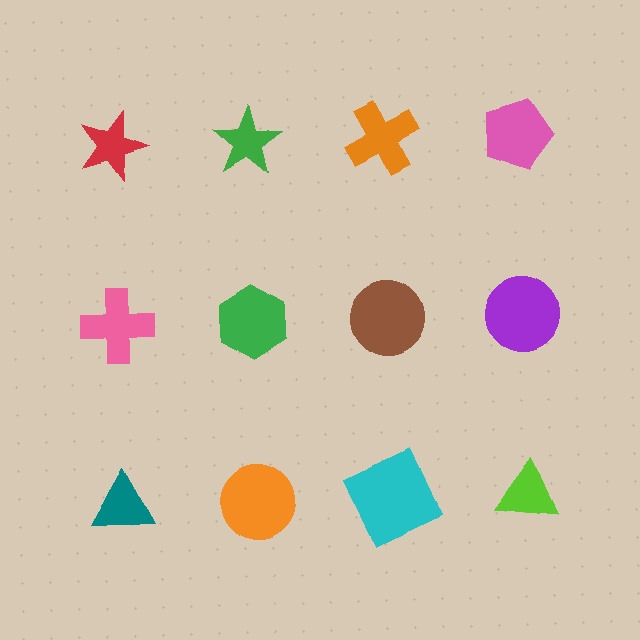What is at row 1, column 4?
A pink pentagon.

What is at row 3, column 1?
A teal triangle.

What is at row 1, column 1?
A red star.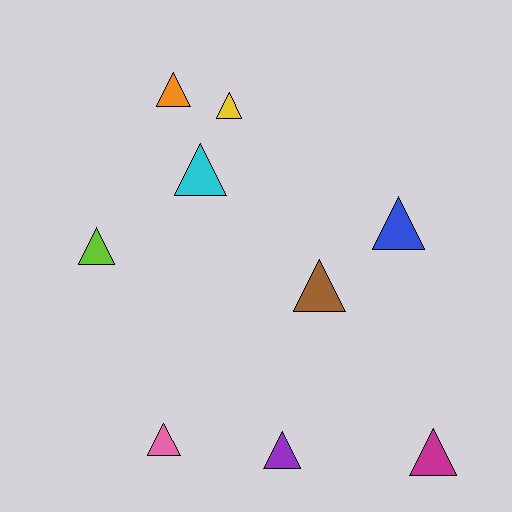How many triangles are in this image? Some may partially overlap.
There are 9 triangles.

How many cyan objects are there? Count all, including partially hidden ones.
There is 1 cyan object.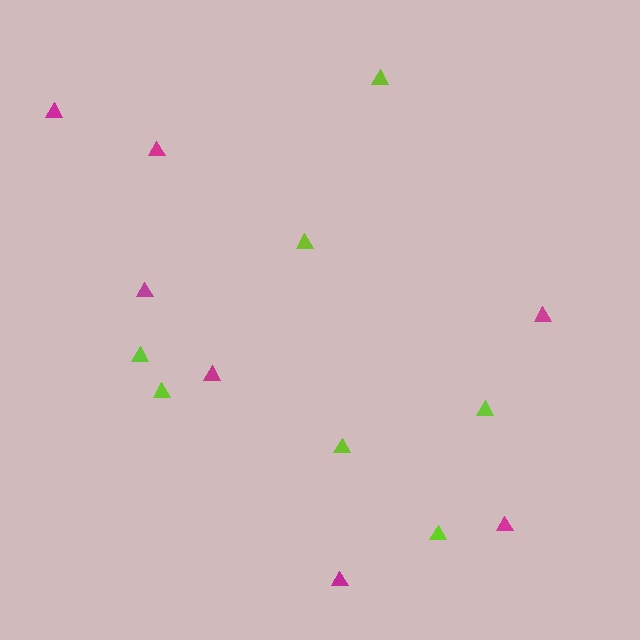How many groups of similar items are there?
There are 2 groups: one group of lime triangles (7) and one group of magenta triangles (7).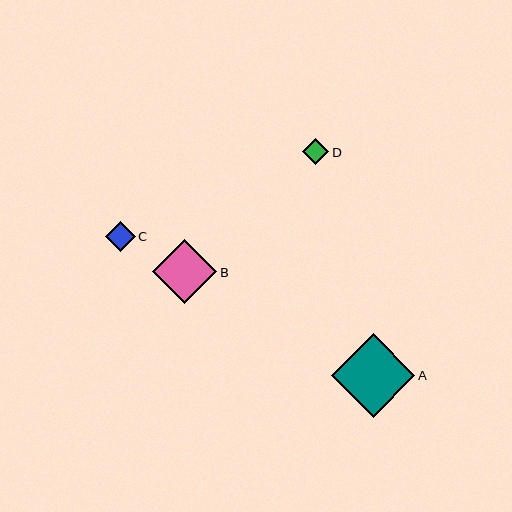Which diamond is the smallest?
Diamond D is the smallest with a size of approximately 26 pixels.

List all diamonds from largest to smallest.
From largest to smallest: A, B, C, D.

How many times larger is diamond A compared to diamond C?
Diamond A is approximately 2.8 times the size of diamond C.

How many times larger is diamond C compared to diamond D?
Diamond C is approximately 1.1 times the size of diamond D.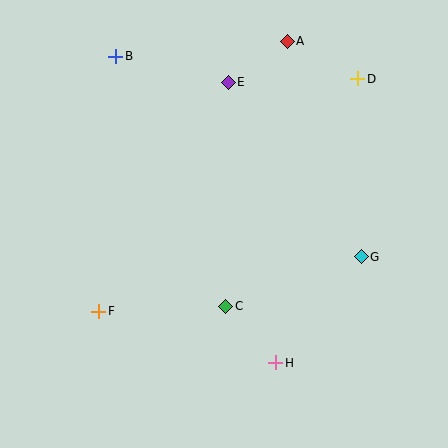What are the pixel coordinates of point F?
Point F is at (99, 311).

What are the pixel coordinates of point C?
Point C is at (226, 306).